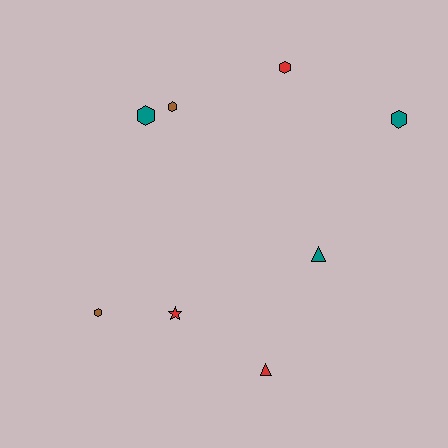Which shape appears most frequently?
Hexagon, with 5 objects.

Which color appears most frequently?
Red, with 3 objects.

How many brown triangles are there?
There are no brown triangles.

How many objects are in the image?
There are 8 objects.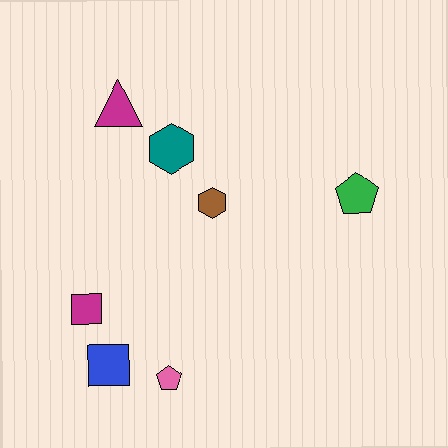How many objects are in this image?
There are 7 objects.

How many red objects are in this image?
There are no red objects.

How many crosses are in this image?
There are no crosses.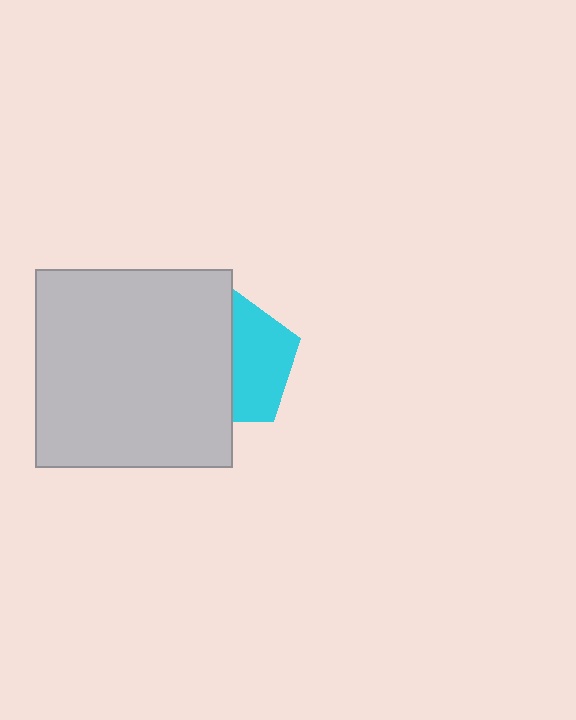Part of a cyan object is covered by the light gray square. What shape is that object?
It is a pentagon.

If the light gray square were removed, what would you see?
You would see the complete cyan pentagon.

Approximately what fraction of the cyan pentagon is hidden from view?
Roughly 54% of the cyan pentagon is hidden behind the light gray square.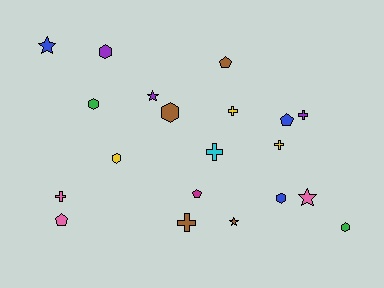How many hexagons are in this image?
There are 6 hexagons.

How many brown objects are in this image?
There are 4 brown objects.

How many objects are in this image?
There are 20 objects.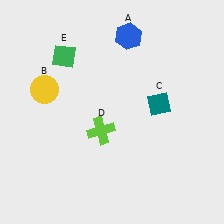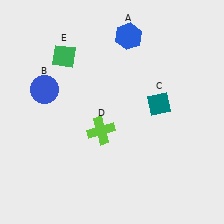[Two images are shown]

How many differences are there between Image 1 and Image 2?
There is 1 difference between the two images.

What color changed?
The circle (B) changed from yellow in Image 1 to blue in Image 2.